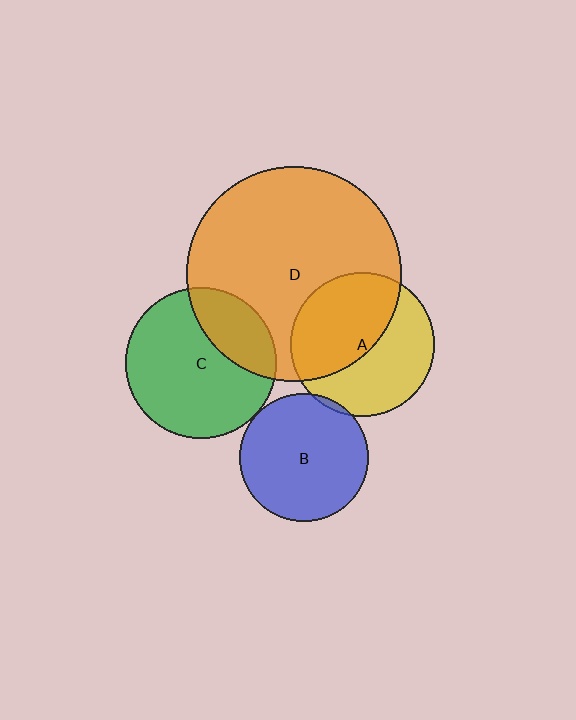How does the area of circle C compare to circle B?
Approximately 1.4 times.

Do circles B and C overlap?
Yes.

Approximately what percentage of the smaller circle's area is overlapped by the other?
Approximately 5%.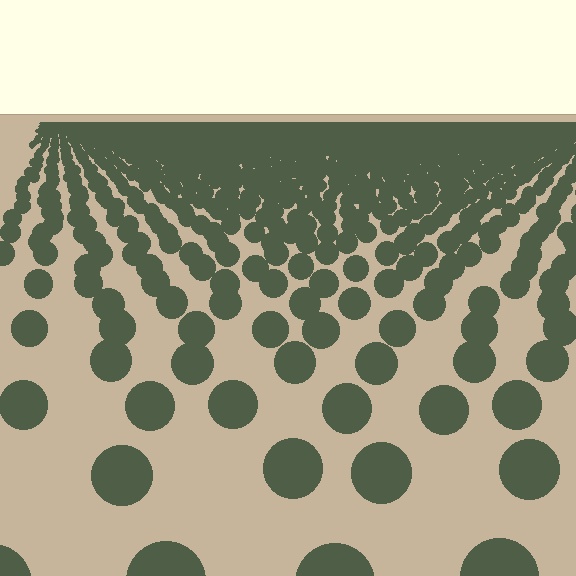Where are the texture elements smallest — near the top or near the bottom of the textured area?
Near the top.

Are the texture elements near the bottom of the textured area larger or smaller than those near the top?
Larger. Near the bottom, elements are closer to the viewer and appear at a bigger on-screen size.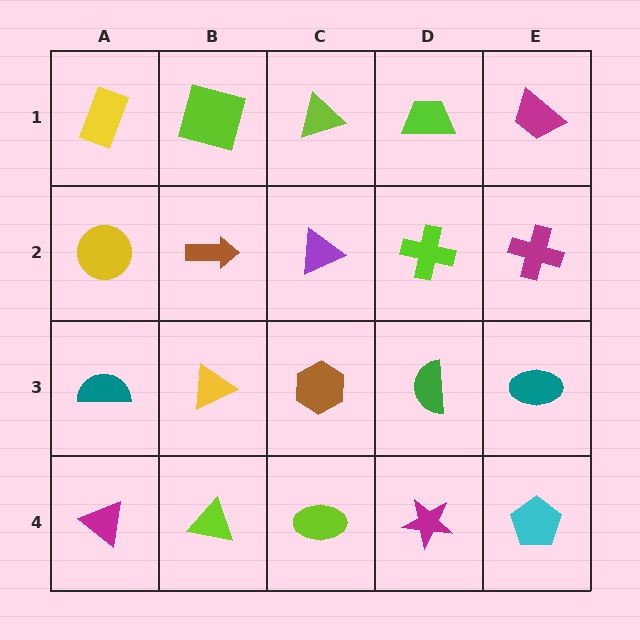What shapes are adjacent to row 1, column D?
A lime cross (row 2, column D), a lime triangle (row 1, column C), a magenta trapezoid (row 1, column E).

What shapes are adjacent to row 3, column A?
A yellow circle (row 2, column A), a magenta triangle (row 4, column A), a yellow triangle (row 3, column B).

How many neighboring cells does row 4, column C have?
3.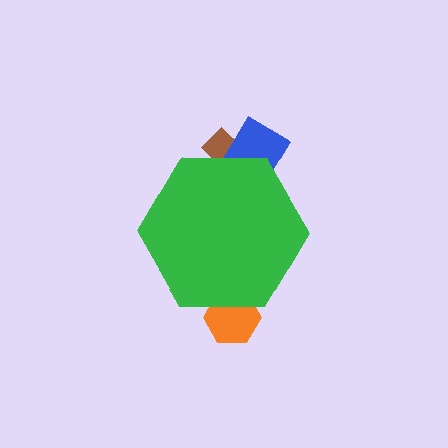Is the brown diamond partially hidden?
Yes, the brown diamond is partially hidden behind the green hexagon.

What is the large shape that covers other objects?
A green hexagon.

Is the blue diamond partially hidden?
Yes, the blue diamond is partially hidden behind the green hexagon.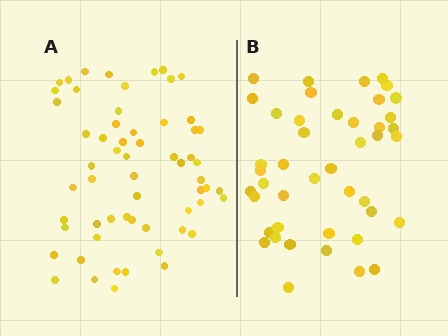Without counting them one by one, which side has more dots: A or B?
Region A (the left region) has more dots.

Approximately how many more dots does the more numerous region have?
Region A has approximately 15 more dots than region B.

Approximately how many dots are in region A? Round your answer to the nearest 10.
About 60 dots.